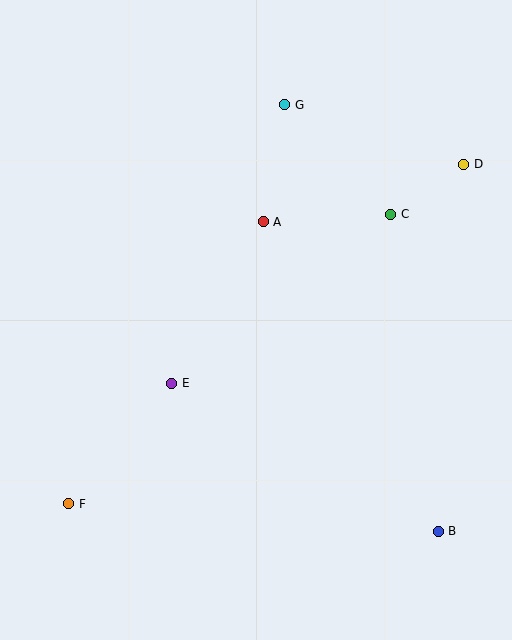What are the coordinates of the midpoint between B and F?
The midpoint between B and F is at (253, 517).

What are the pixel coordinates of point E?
Point E is at (172, 383).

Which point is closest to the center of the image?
Point A at (263, 222) is closest to the center.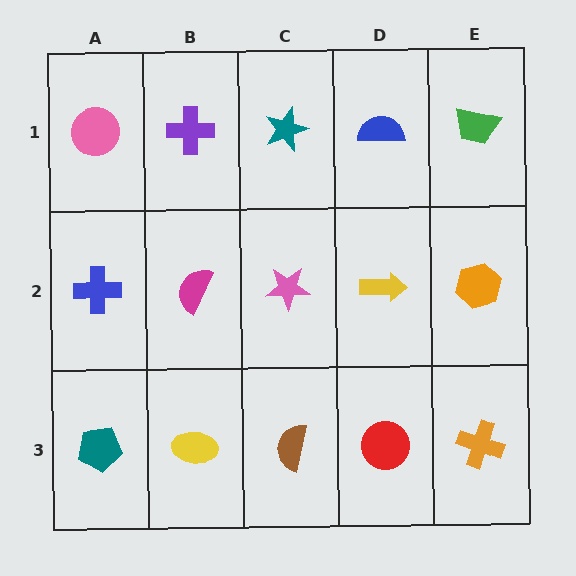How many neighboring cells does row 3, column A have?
2.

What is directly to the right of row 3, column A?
A yellow ellipse.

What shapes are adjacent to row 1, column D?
A yellow arrow (row 2, column D), a teal star (row 1, column C), a green trapezoid (row 1, column E).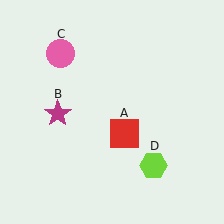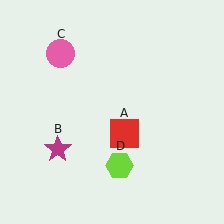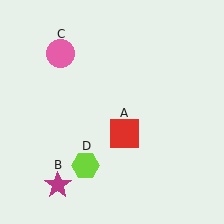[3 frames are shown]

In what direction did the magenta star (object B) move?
The magenta star (object B) moved down.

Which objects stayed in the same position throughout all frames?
Red square (object A) and pink circle (object C) remained stationary.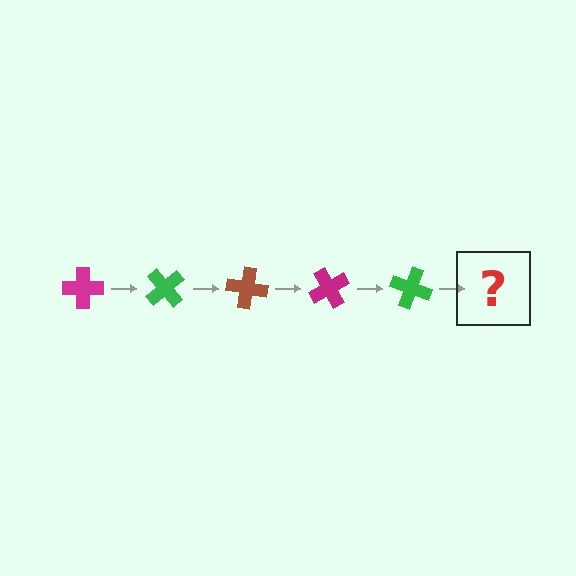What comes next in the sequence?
The next element should be a brown cross, rotated 250 degrees from the start.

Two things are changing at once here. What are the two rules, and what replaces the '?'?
The two rules are that it rotates 50 degrees each step and the color cycles through magenta, green, and brown. The '?' should be a brown cross, rotated 250 degrees from the start.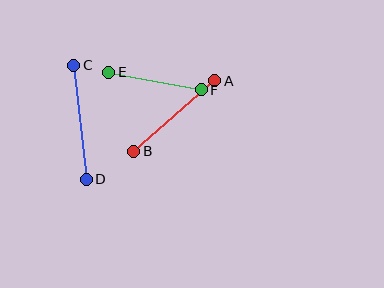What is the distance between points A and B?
The distance is approximately 108 pixels.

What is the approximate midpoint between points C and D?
The midpoint is at approximately (80, 122) pixels.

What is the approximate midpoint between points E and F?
The midpoint is at approximately (155, 81) pixels.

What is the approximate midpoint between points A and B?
The midpoint is at approximately (174, 116) pixels.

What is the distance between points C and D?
The distance is approximately 114 pixels.